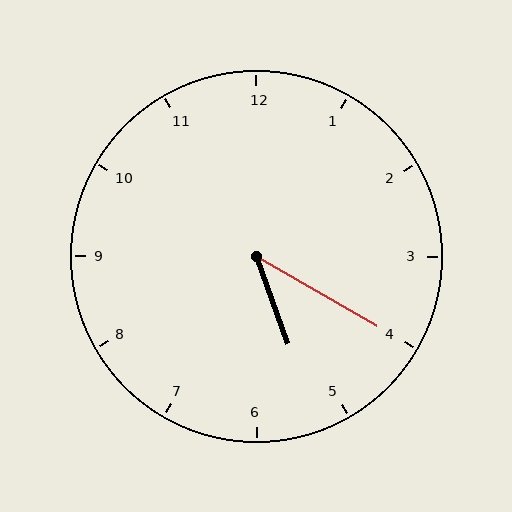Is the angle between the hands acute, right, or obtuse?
It is acute.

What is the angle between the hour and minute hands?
Approximately 40 degrees.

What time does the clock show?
5:20.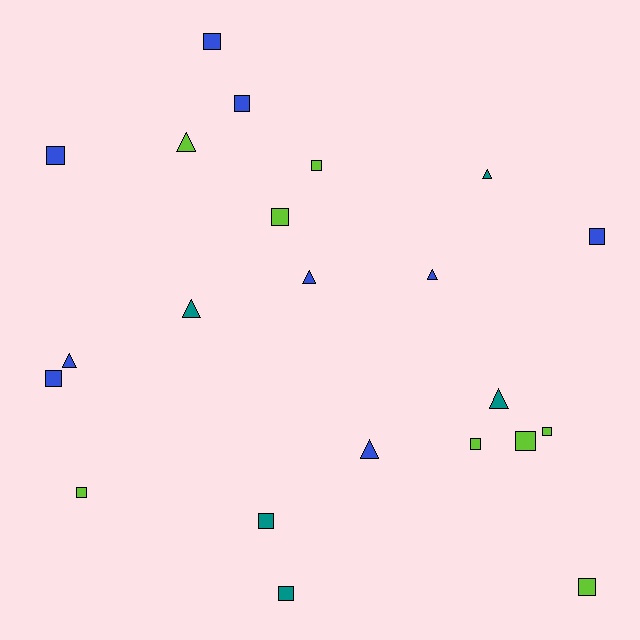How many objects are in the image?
There are 22 objects.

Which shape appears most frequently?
Square, with 14 objects.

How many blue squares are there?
There are 5 blue squares.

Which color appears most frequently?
Blue, with 9 objects.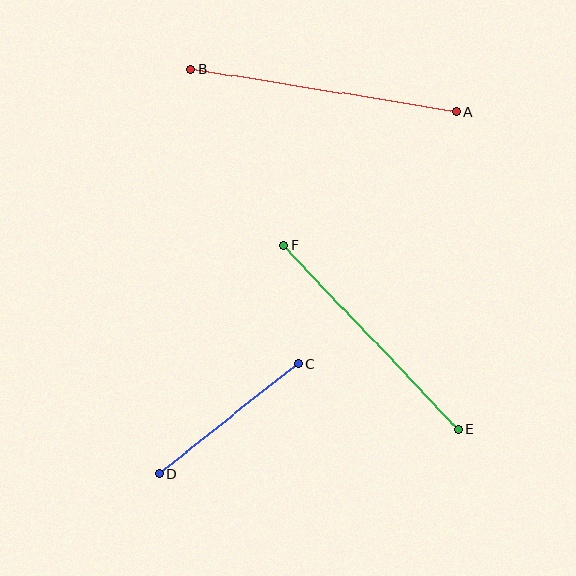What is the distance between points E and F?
The distance is approximately 254 pixels.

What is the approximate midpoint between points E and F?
The midpoint is at approximately (371, 338) pixels.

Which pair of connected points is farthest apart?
Points A and B are farthest apart.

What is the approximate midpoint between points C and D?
The midpoint is at approximately (229, 419) pixels.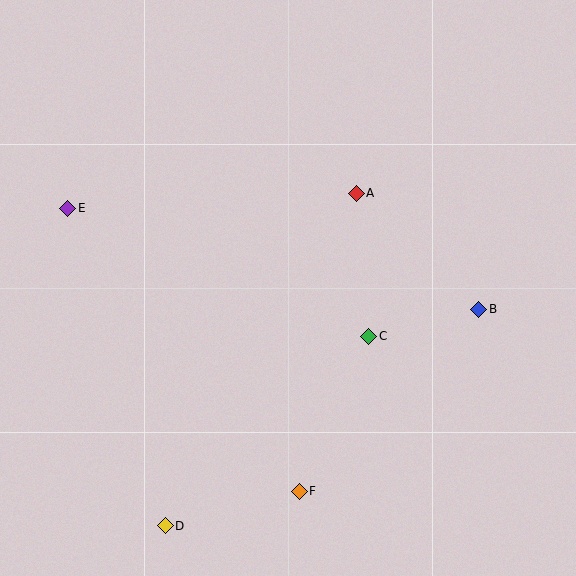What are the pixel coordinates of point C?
Point C is at (369, 336).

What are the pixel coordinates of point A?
Point A is at (356, 193).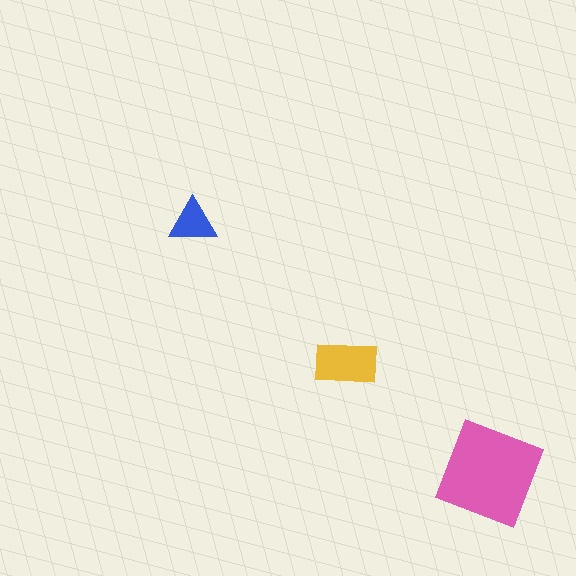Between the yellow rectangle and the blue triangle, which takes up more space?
The yellow rectangle.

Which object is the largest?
The pink diamond.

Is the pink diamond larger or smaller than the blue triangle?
Larger.